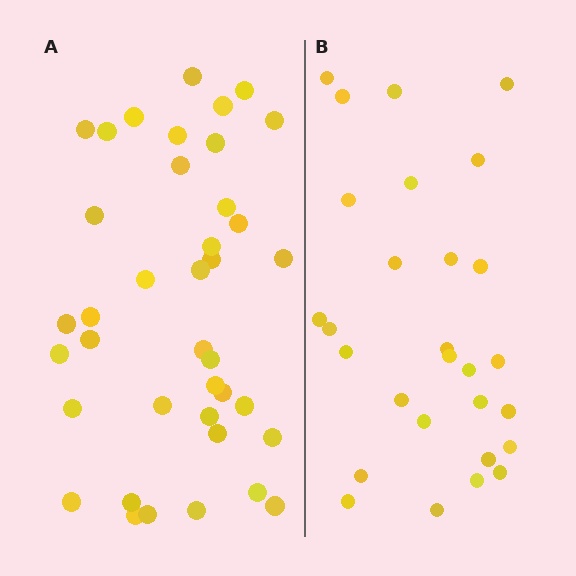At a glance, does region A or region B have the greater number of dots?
Region A (the left region) has more dots.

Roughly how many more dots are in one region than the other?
Region A has roughly 12 or so more dots than region B.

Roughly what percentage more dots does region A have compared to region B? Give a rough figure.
About 40% more.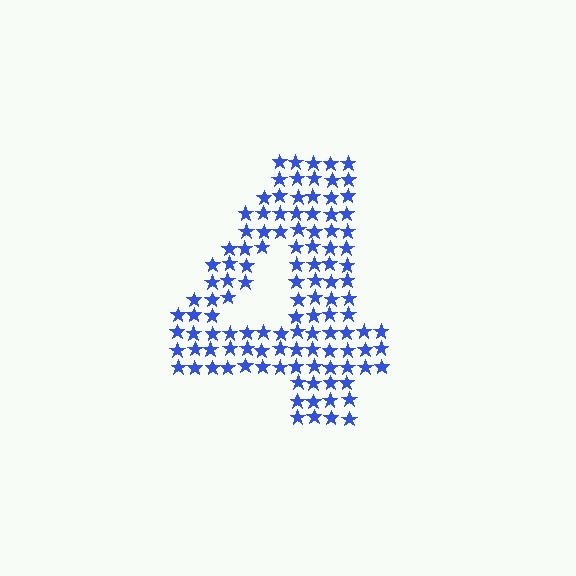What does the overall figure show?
The overall figure shows the digit 4.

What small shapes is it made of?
It is made of small stars.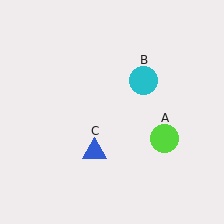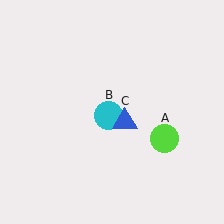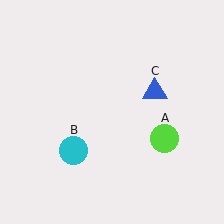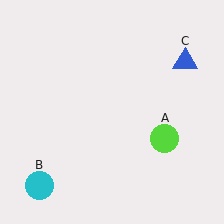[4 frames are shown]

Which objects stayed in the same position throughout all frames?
Lime circle (object A) remained stationary.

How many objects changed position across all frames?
2 objects changed position: cyan circle (object B), blue triangle (object C).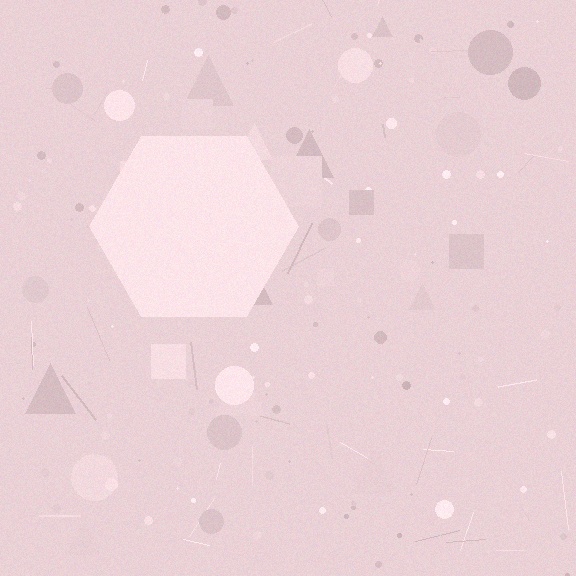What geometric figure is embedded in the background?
A hexagon is embedded in the background.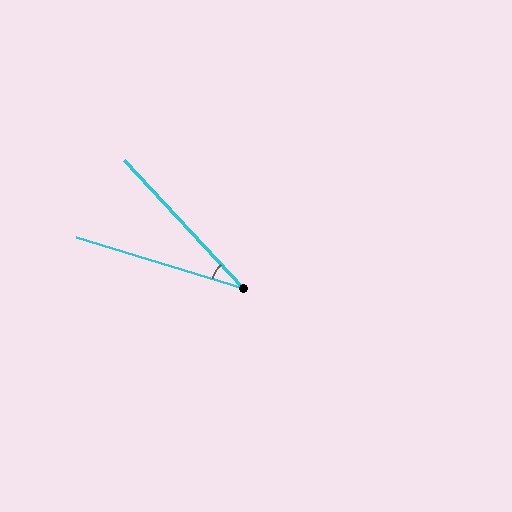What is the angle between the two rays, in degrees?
Approximately 30 degrees.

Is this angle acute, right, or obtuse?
It is acute.